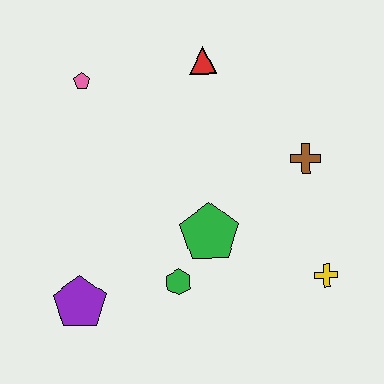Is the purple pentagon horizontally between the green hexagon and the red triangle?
No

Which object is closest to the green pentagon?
The green hexagon is closest to the green pentagon.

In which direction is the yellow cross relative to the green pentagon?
The yellow cross is to the right of the green pentagon.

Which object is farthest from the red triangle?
The purple pentagon is farthest from the red triangle.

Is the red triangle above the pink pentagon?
Yes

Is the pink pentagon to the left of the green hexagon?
Yes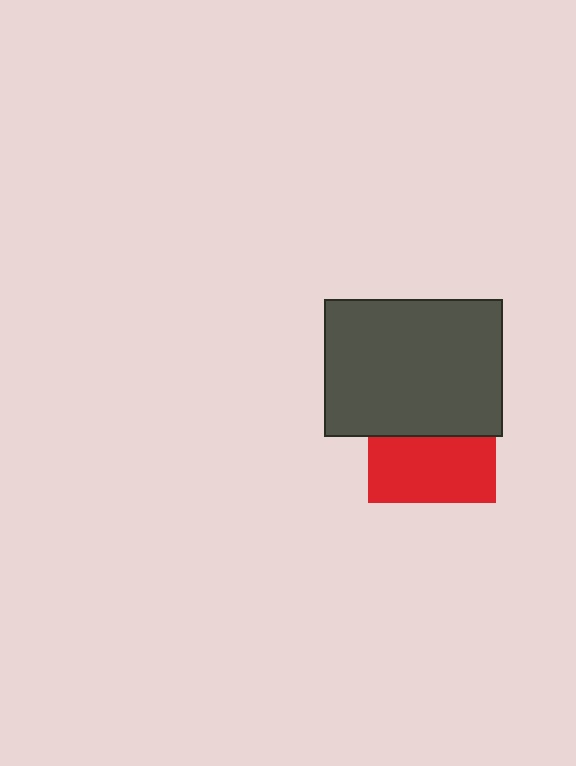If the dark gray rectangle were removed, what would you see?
You would see the complete red square.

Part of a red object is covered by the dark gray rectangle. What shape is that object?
It is a square.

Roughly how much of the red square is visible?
About half of it is visible (roughly 52%).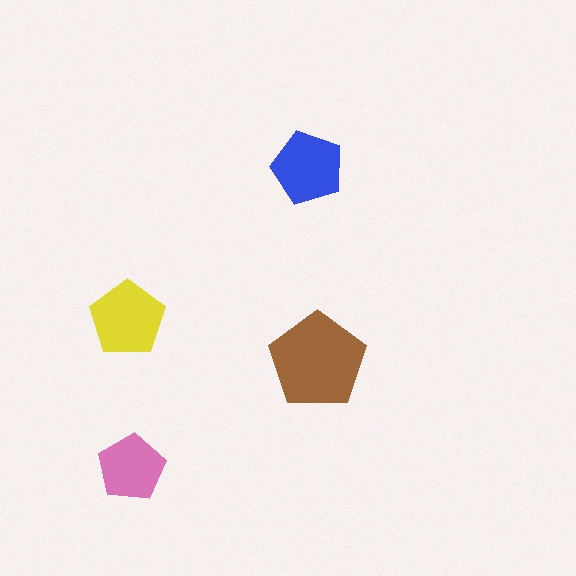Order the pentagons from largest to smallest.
the brown one, the yellow one, the blue one, the pink one.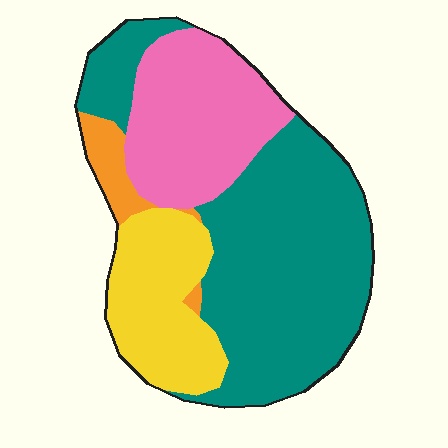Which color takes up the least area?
Orange, at roughly 5%.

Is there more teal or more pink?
Teal.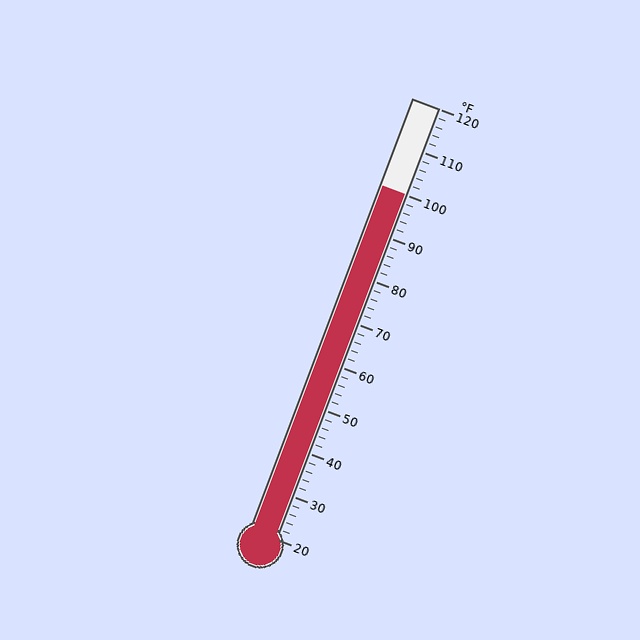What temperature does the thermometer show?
The thermometer shows approximately 100°F.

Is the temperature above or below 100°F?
The temperature is at 100°F.